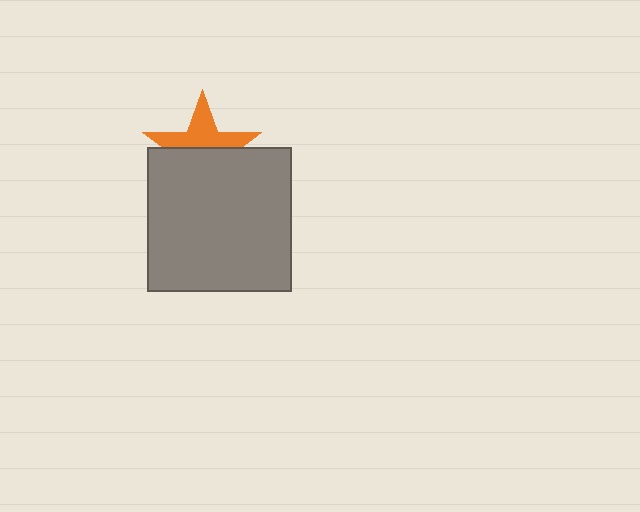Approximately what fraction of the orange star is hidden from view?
Roughly 52% of the orange star is hidden behind the gray square.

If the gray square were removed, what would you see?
You would see the complete orange star.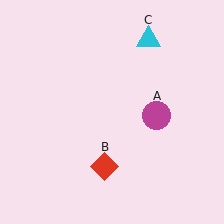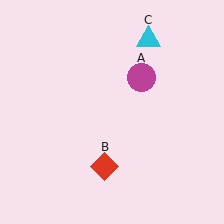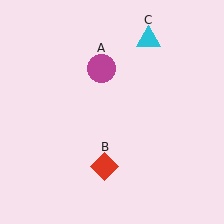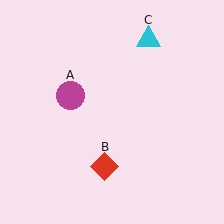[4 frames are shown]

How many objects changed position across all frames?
1 object changed position: magenta circle (object A).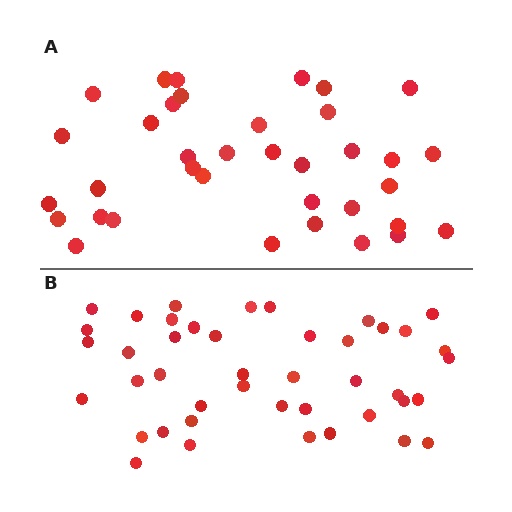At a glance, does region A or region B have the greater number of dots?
Region B (the bottom region) has more dots.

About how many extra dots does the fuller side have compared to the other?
Region B has roughly 8 or so more dots than region A.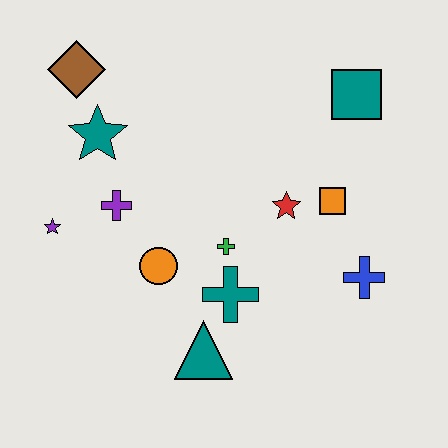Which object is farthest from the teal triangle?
The brown diamond is farthest from the teal triangle.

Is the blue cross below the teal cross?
No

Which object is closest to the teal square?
The orange square is closest to the teal square.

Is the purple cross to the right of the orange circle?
No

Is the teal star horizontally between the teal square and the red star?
No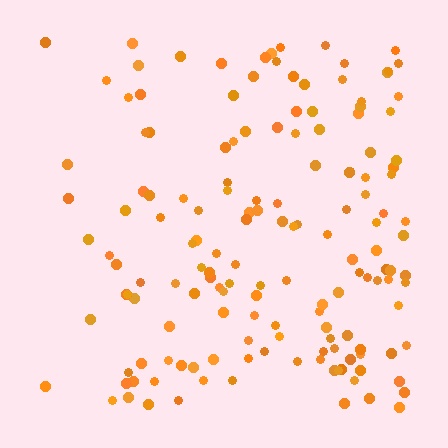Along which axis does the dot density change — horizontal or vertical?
Horizontal.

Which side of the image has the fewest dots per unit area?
The left.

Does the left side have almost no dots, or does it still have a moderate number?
Still a moderate number, just noticeably fewer than the right.